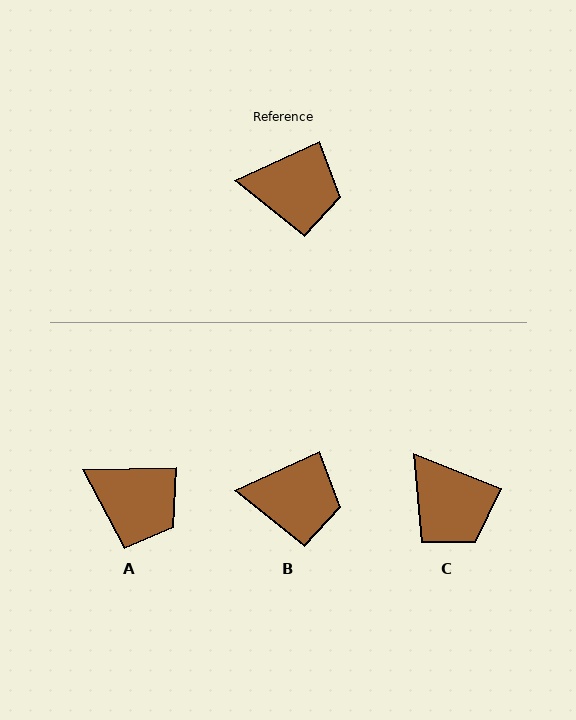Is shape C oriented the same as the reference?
No, it is off by about 46 degrees.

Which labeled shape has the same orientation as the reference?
B.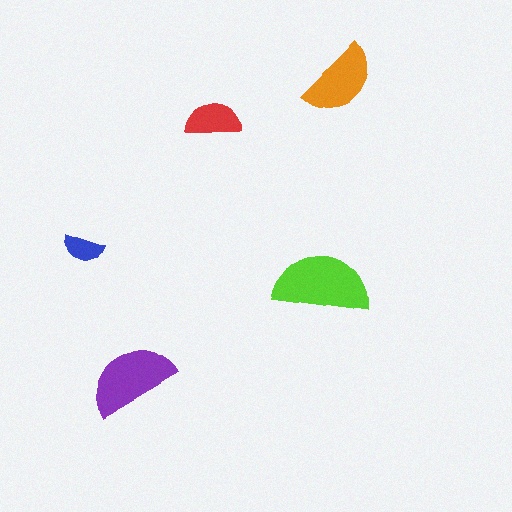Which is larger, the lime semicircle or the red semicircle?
The lime one.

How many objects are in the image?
There are 5 objects in the image.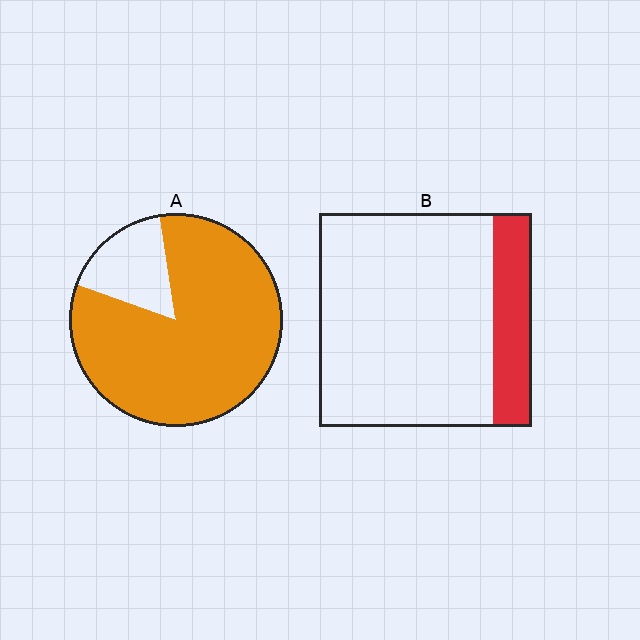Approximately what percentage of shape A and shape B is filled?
A is approximately 85% and B is approximately 20%.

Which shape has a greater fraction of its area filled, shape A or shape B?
Shape A.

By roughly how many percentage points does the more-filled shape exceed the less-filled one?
By roughly 65 percentage points (A over B).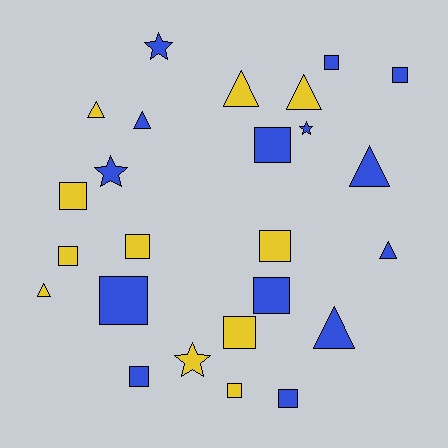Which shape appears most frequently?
Square, with 13 objects.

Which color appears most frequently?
Blue, with 14 objects.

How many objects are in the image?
There are 25 objects.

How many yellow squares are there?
There are 6 yellow squares.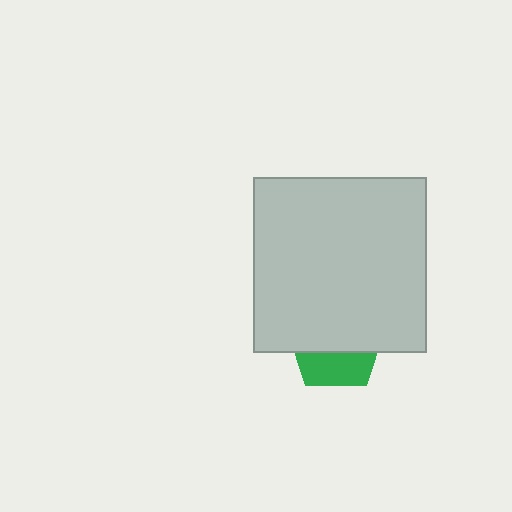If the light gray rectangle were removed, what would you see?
You would see the complete green pentagon.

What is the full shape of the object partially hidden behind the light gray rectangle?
The partially hidden object is a green pentagon.